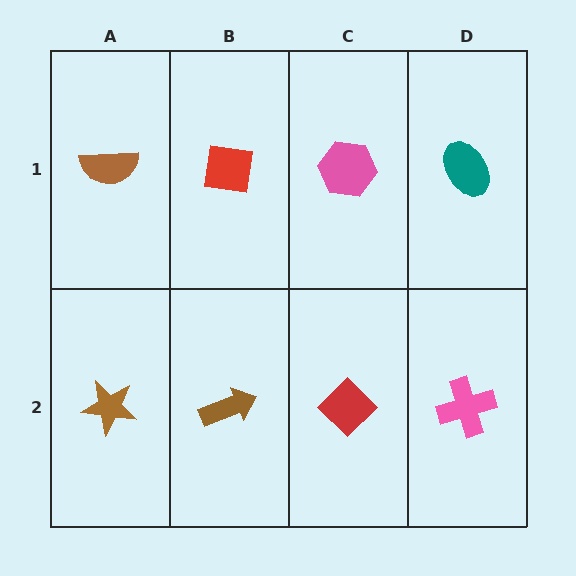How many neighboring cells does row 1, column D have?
2.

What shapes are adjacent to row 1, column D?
A pink cross (row 2, column D), a pink hexagon (row 1, column C).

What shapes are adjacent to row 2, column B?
A red square (row 1, column B), a brown star (row 2, column A), a red diamond (row 2, column C).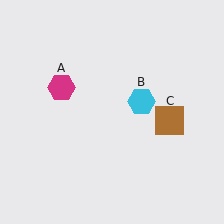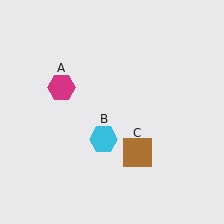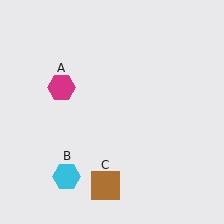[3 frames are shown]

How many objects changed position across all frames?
2 objects changed position: cyan hexagon (object B), brown square (object C).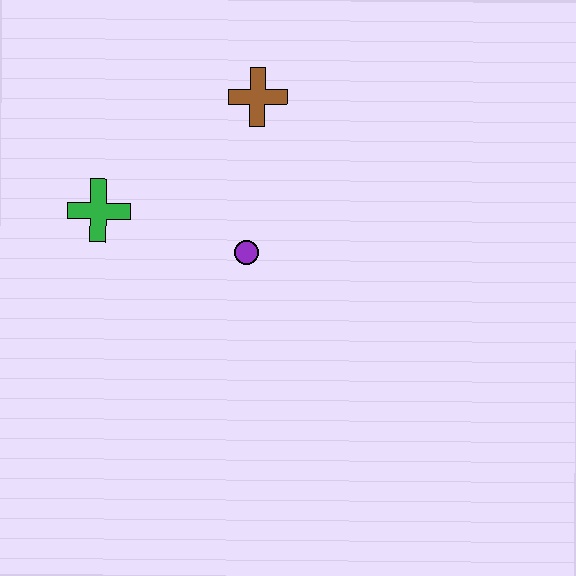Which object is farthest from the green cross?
The brown cross is farthest from the green cross.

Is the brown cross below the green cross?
No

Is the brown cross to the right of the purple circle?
Yes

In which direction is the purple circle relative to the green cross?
The purple circle is to the right of the green cross.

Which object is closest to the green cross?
The purple circle is closest to the green cross.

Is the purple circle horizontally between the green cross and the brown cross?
Yes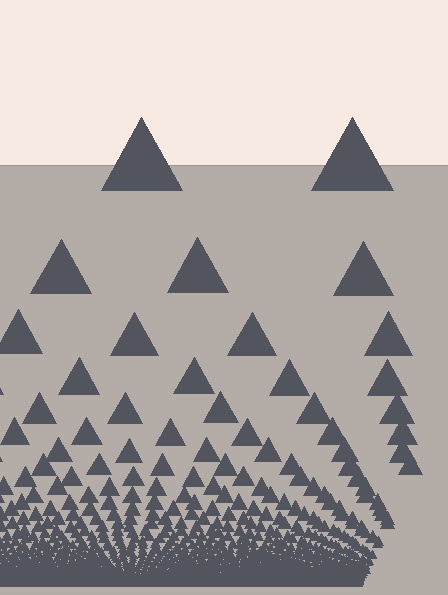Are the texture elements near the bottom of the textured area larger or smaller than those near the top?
Smaller. The gradient is inverted — elements near the bottom are smaller and denser.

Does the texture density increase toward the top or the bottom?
Density increases toward the bottom.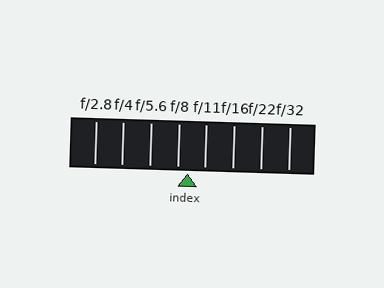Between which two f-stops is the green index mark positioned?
The index mark is between f/8 and f/11.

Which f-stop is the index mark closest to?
The index mark is closest to f/8.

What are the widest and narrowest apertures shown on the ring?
The widest aperture shown is f/2.8 and the narrowest is f/32.